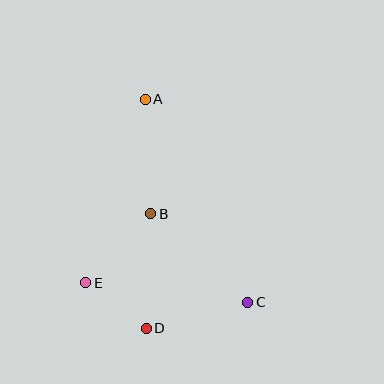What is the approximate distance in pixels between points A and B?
The distance between A and B is approximately 114 pixels.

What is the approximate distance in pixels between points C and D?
The distance between C and D is approximately 105 pixels.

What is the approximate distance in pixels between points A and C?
The distance between A and C is approximately 227 pixels.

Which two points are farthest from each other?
Points A and D are farthest from each other.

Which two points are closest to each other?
Points D and E are closest to each other.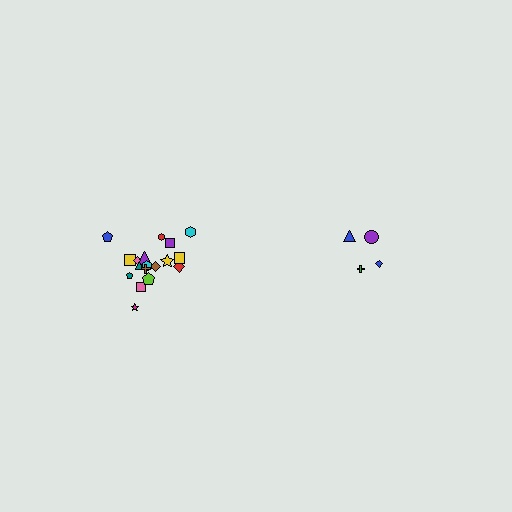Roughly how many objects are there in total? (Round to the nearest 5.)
Roughly 20 objects in total.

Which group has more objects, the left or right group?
The left group.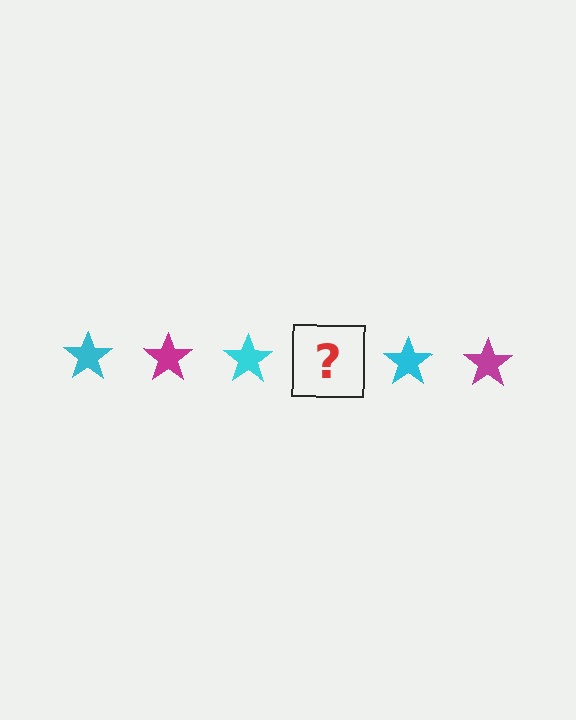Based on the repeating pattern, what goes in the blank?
The blank should be a magenta star.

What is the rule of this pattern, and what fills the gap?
The rule is that the pattern cycles through cyan, magenta stars. The gap should be filled with a magenta star.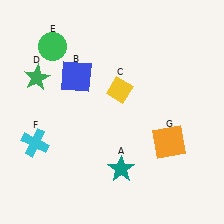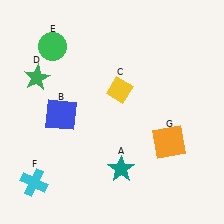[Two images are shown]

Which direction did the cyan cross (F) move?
The cyan cross (F) moved down.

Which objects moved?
The objects that moved are: the blue square (B), the cyan cross (F).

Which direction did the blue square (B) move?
The blue square (B) moved down.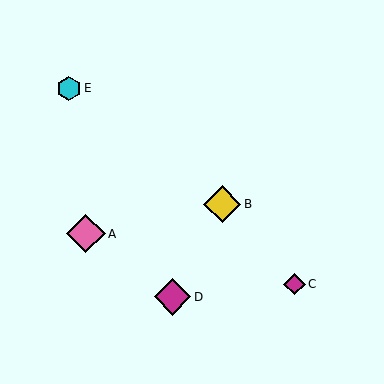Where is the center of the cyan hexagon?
The center of the cyan hexagon is at (69, 88).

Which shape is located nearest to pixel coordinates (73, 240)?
The pink diamond (labeled A) at (86, 234) is nearest to that location.